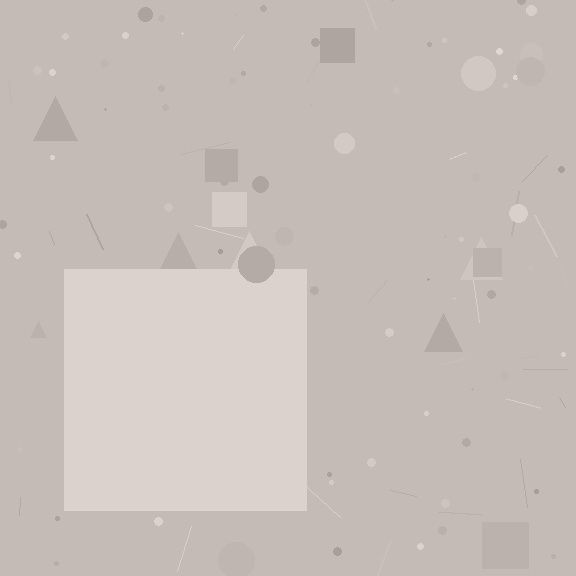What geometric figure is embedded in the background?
A square is embedded in the background.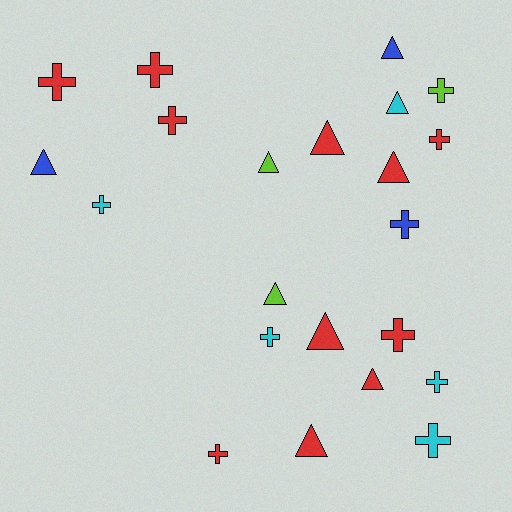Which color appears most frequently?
Red, with 11 objects.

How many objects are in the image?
There are 22 objects.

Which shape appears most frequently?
Cross, with 12 objects.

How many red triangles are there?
There are 5 red triangles.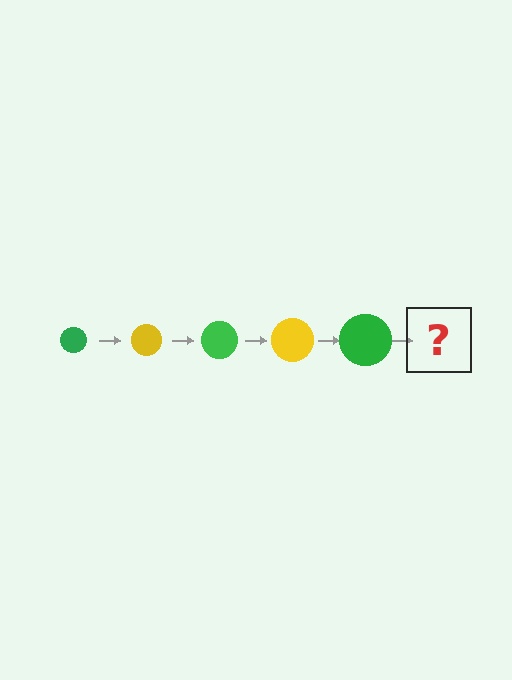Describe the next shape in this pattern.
It should be a yellow circle, larger than the previous one.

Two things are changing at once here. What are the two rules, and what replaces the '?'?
The two rules are that the circle grows larger each step and the color cycles through green and yellow. The '?' should be a yellow circle, larger than the previous one.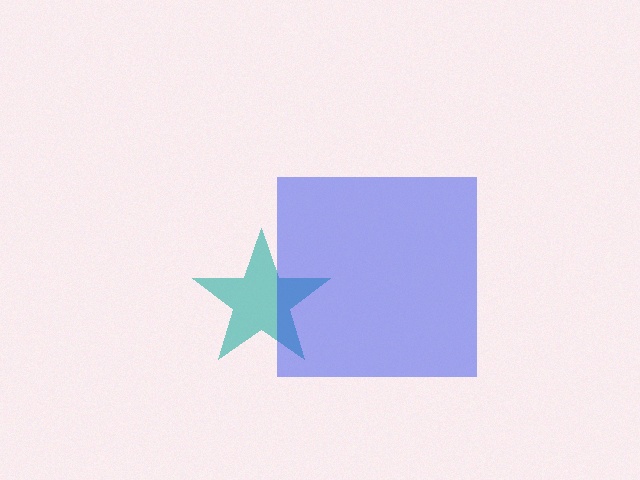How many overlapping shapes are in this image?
There are 2 overlapping shapes in the image.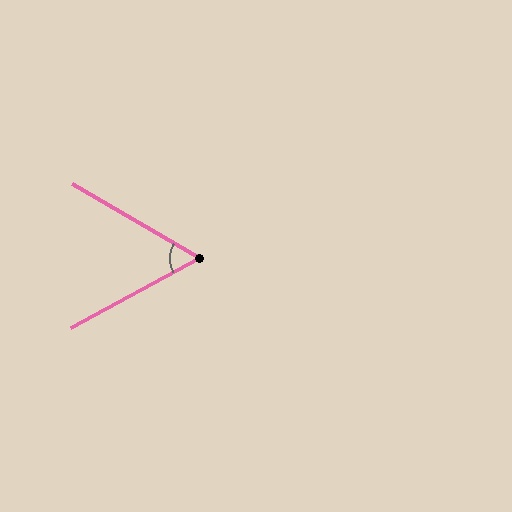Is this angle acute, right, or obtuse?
It is acute.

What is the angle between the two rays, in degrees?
Approximately 59 degrees.